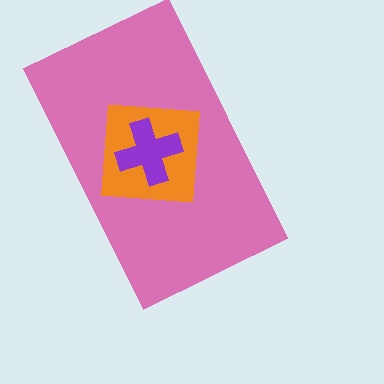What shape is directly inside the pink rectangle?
The orange square.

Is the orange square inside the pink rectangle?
Yes.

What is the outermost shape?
The pink rectangle.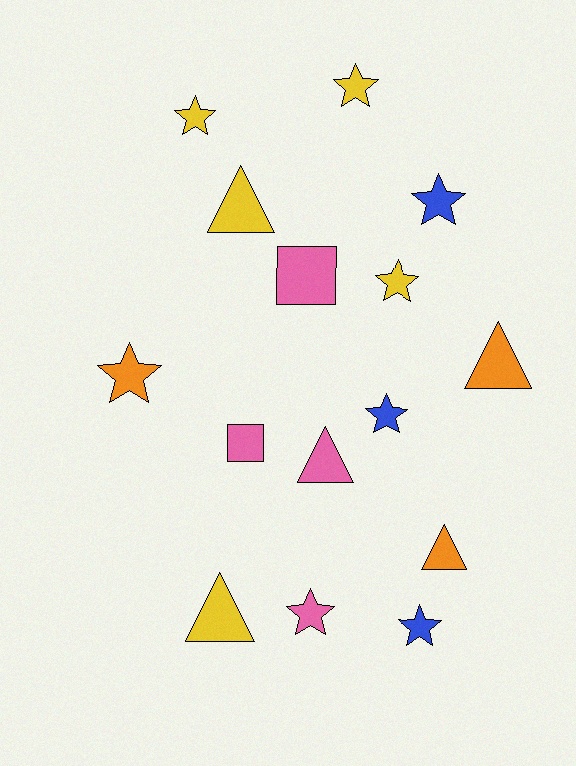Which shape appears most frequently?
Star, with 8 objects.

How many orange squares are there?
There are no orange squares.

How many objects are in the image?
There are 15 objects.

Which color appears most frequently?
Yellow, with 5 objects.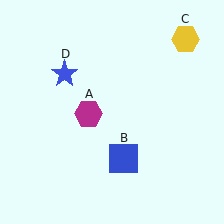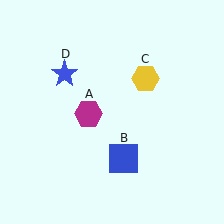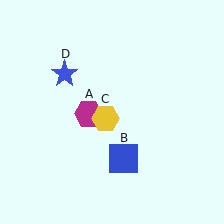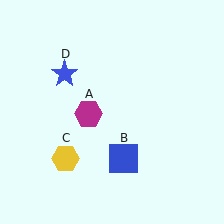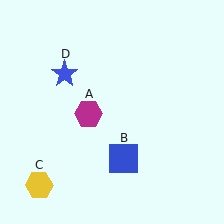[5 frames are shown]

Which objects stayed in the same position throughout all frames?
Magenta hexagon (object A) and blue square (object B) and blue star (object D) remained stationary.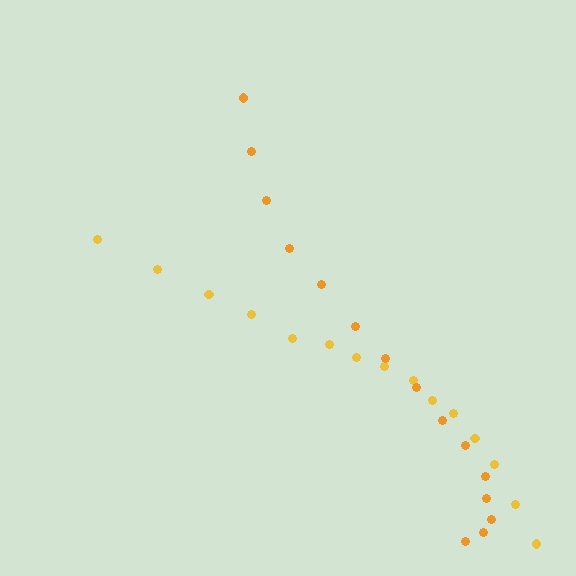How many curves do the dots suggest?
There are 2 distinct paths.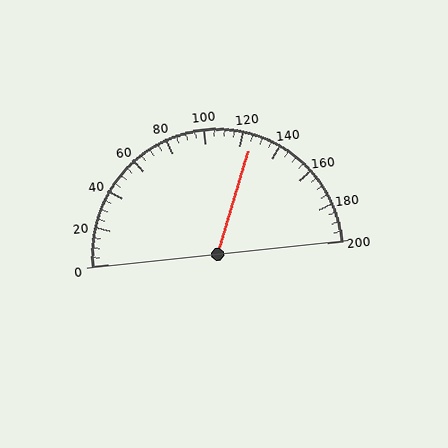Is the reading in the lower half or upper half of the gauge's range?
The reading is in the upper half of the range (0 to 200).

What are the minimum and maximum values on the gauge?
The gauge ranges from 0 to 200.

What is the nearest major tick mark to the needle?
The nearest major tick mark is 120.